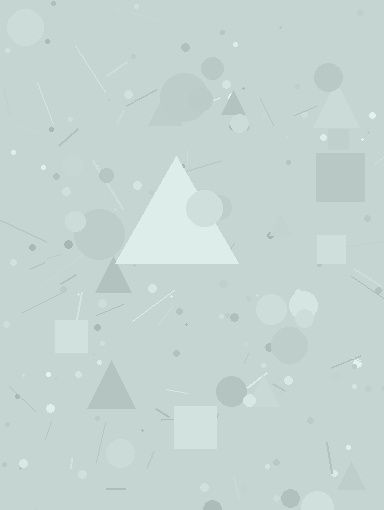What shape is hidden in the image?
A triangle is hidden in the image.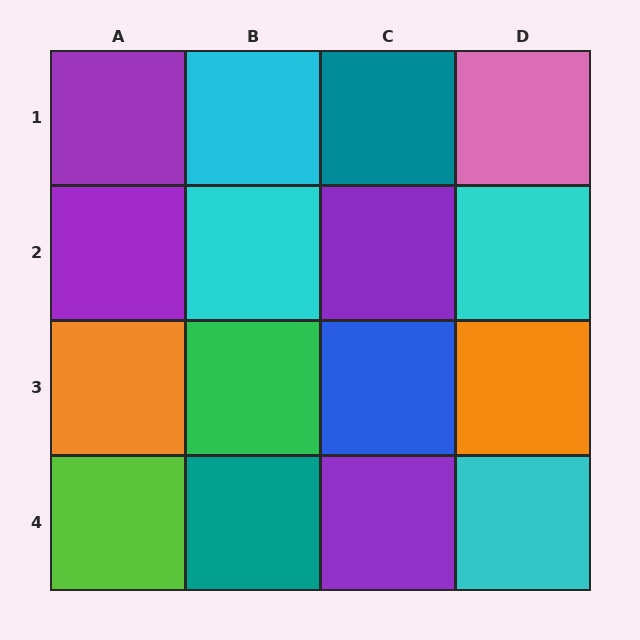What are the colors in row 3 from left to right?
Orange, green, blue, orange.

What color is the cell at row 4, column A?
Lime.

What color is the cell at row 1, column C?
Teal.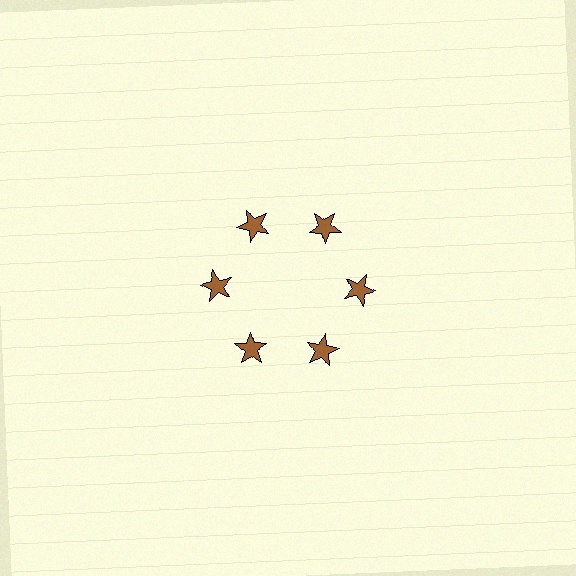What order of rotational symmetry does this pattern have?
This pattern has 6-fold rotational symmetry.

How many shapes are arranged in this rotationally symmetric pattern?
There are 6 shapes, arranged in 6 groups of 1.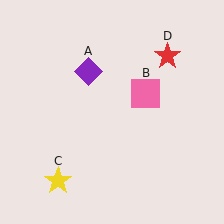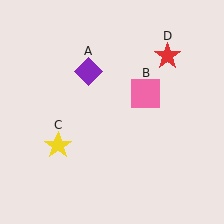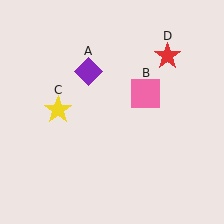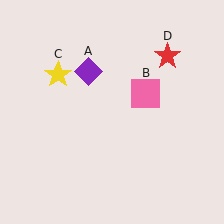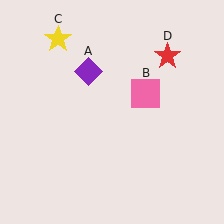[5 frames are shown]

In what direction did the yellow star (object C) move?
The yellow star (object C) moved up.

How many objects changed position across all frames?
1 object changed position: yellow star (object C).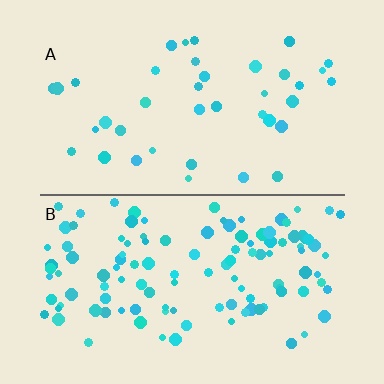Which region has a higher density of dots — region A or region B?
B (the bottom).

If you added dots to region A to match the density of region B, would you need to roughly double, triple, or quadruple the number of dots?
Approximately triple.